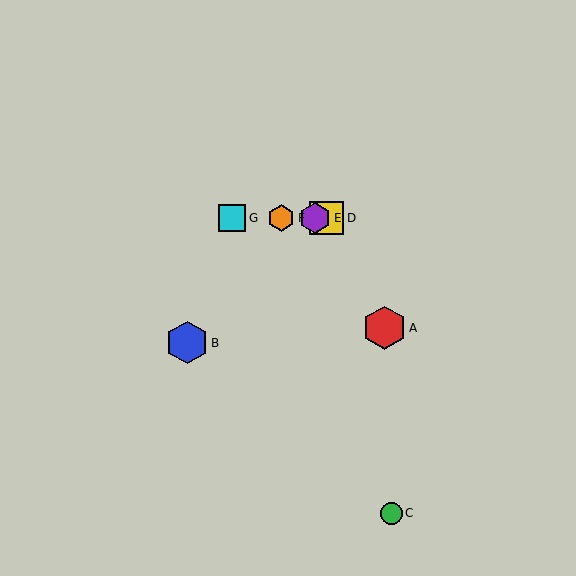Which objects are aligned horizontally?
Objects D, E, F, G are aligned horizontally.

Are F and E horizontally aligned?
Yes, both are at y≈218.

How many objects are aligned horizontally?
4 objects (D, E, F, G) are aligned horizontally.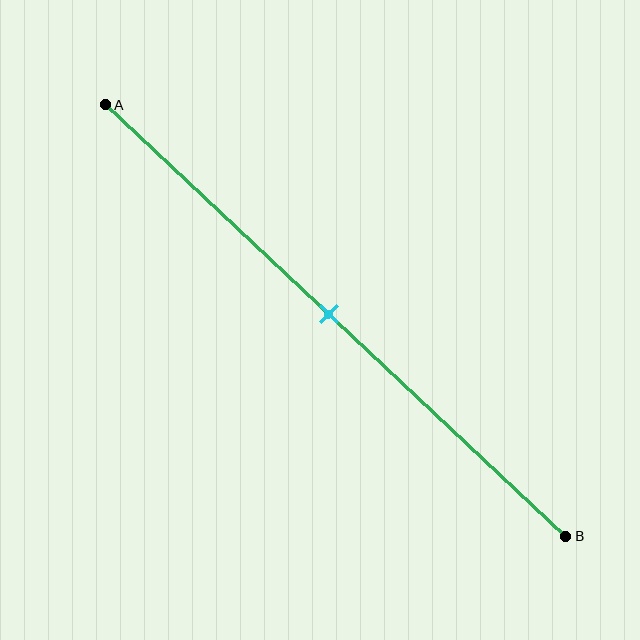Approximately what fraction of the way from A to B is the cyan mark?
The cyan mark is approximately 50% of the way from A to B.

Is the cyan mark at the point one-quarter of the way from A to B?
No, the mark is at about 50% from A, not at the 25% one-quarter point.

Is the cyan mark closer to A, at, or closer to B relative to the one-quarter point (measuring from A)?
The cyan mark is closer to point B than the one-quarter point of segment AB.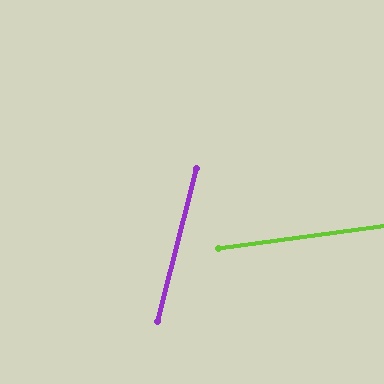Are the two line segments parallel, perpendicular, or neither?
Neither parallel nor perpendicular — they differ by about 68°.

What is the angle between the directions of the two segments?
Approximately 68 degrees.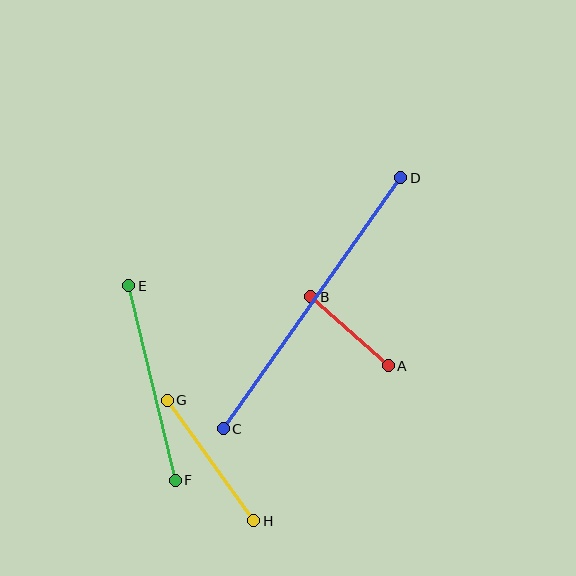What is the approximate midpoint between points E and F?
The midpoint is at approximately (152, 383) pixels.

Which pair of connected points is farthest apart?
Points C and D are farthest apart.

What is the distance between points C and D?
The distance is approximately 308 pixels.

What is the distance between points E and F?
The distance is approximately 200 pixels.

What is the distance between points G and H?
The distance is approximately 148 pixels.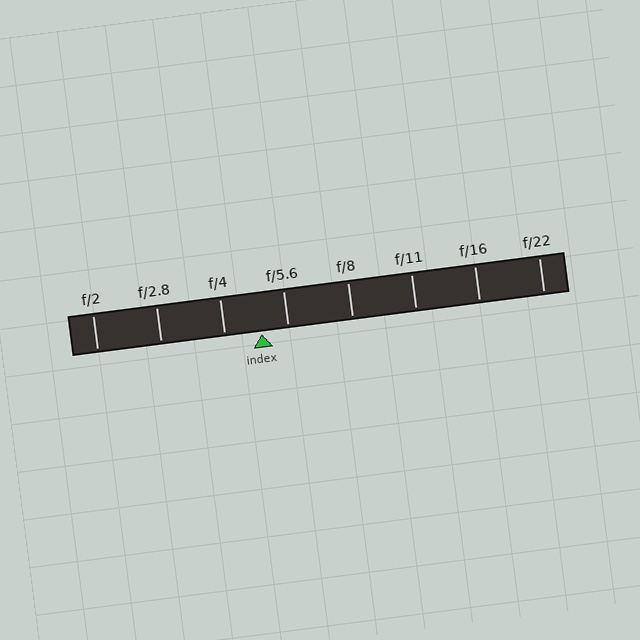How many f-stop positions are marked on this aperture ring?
There are 8 f-stop positions marked.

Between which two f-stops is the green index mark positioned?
The index mark is between f/4 and f/5.6.